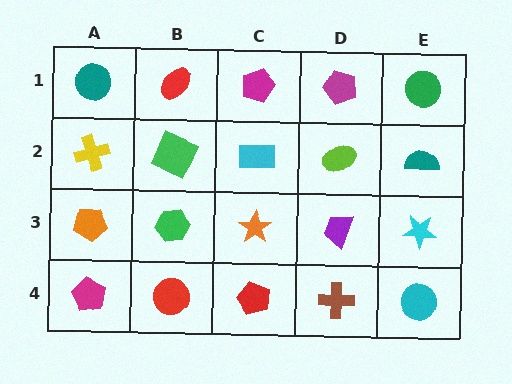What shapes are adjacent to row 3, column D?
A lime ellipse (row 2, column D), a brown cross (row 4, column D), an orange star (row 3, column C), a cyan star (row 3, column E).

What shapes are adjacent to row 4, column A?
An orange pentagon (row 3, column A), a red circle (row 4, column B).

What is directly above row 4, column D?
A purple trapezoid.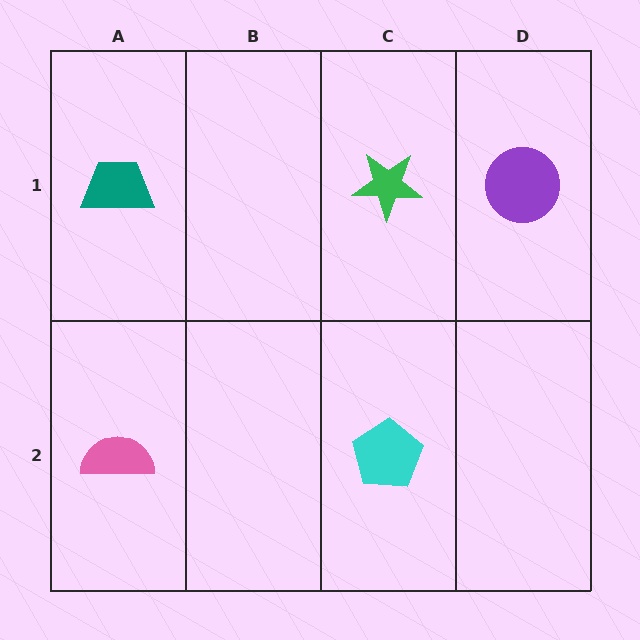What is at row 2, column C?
A cyan pentagon.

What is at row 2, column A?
A pink semicircle.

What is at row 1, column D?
A purple circle.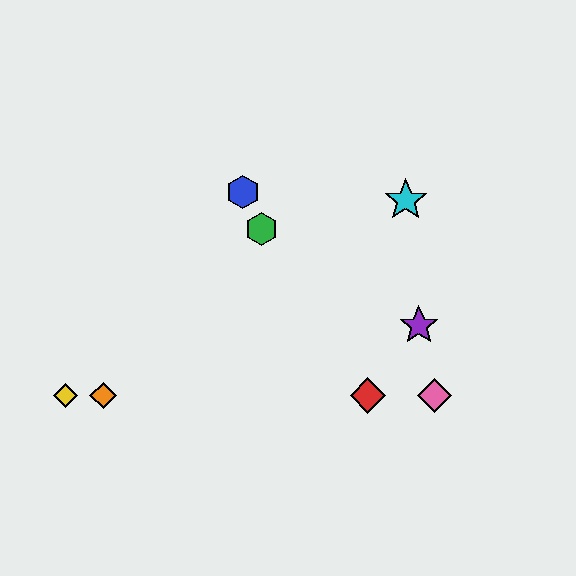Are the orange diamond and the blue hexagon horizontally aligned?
No, the orange diamond is at y≈395 and the blue hexagon is at y≈192.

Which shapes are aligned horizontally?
The red diamond, the yellow diamond, the orange diamond, the pink diamond are aligned horizontally.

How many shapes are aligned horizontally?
4 shapes (the red diamond, the yellow diamond, the orange diamond, the pink diamond) are aligned horizontally.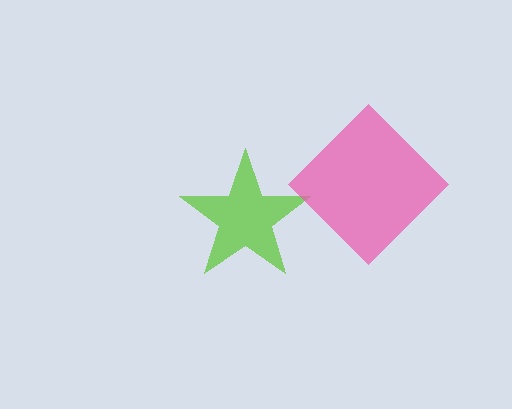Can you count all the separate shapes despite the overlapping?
Yes, there are 2 separate shapes.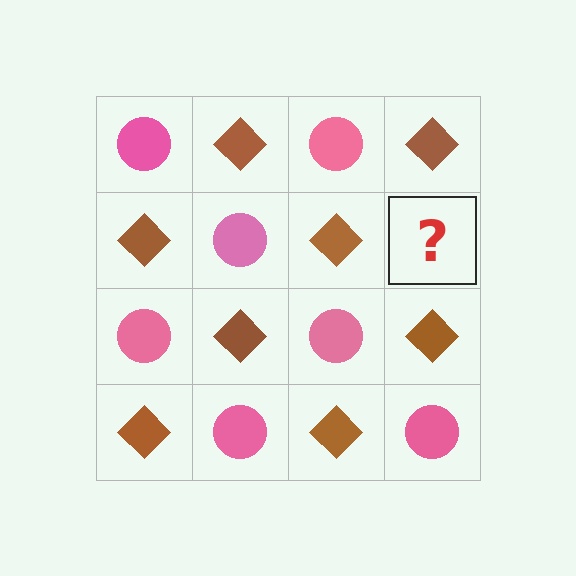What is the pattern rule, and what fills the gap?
The rule is that it alternates pink circle and brown diamond in a checkerboard pattern. The gap should be filled with a pink circle.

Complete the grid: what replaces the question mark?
The question mark should be replaced with a pink circle.